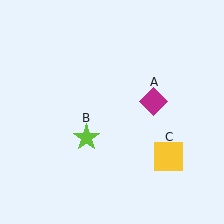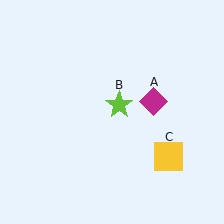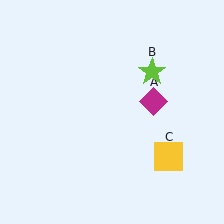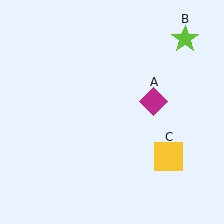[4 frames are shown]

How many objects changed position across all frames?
1 object changed position: lime star (object B).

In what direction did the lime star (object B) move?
The lime star (object B) moved up and to the right.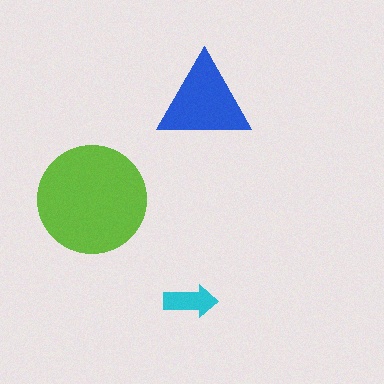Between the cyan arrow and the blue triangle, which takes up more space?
The blue triangle.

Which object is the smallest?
The cyan arrow.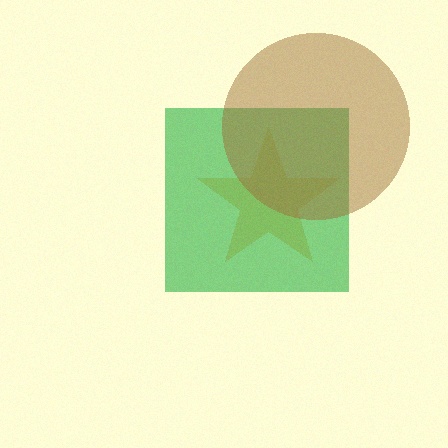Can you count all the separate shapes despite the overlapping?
Yes, there are 3 separate shapes.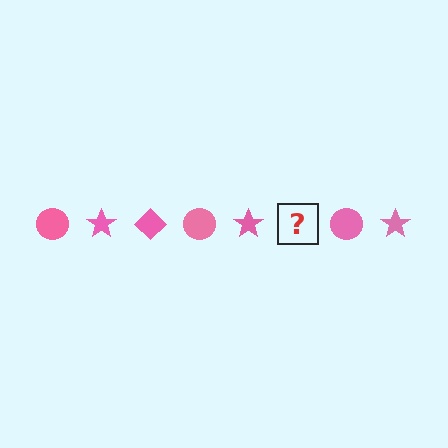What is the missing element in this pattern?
The missing element is a pink diamond.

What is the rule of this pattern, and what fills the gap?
The rule is that the pattern cycles through circle, star, diamond shapes in pink. The gap should be filled with a pink diamond.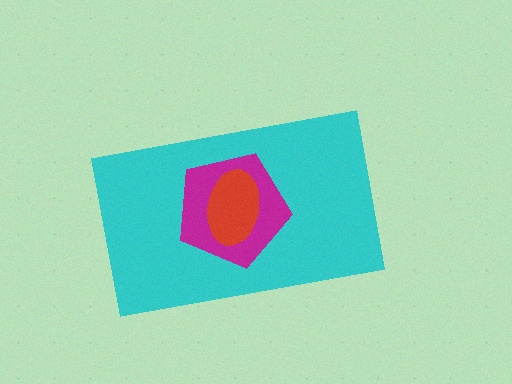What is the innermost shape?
The red ellipse.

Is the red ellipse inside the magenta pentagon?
Yes.